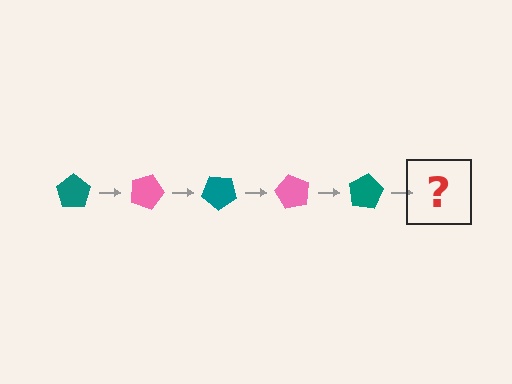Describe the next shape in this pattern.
It should be a pink pentagon, rotated 100 degrees from the start.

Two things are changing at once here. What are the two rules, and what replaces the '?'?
The two rules are that it rotates 20 degrees each step and the color cycles through teal and pink. The '?' should be a pink pentagon, rotated 100 degrees from the start.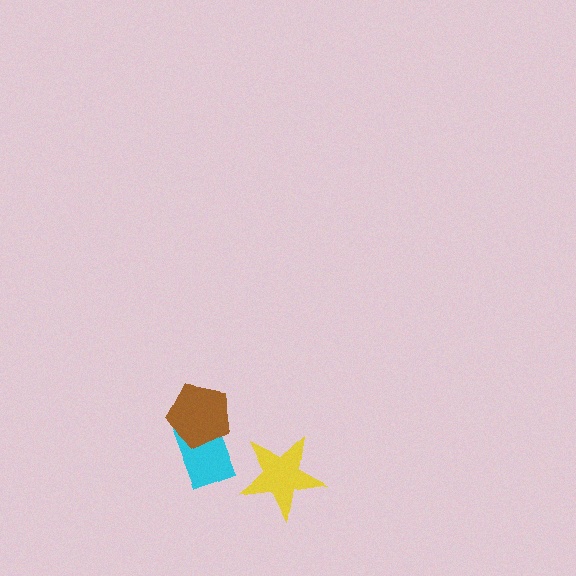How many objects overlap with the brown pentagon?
1 object overlaps with the brown pentagon.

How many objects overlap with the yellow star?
0 objects overlap with the yellow star.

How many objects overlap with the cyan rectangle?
1 object overlaps with the cyan rectangle.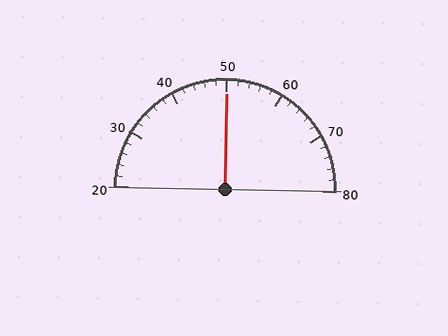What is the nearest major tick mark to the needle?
The nearest major tick mark is 50.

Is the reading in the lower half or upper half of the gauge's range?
The reading is in the upper half of the range (20 to 80).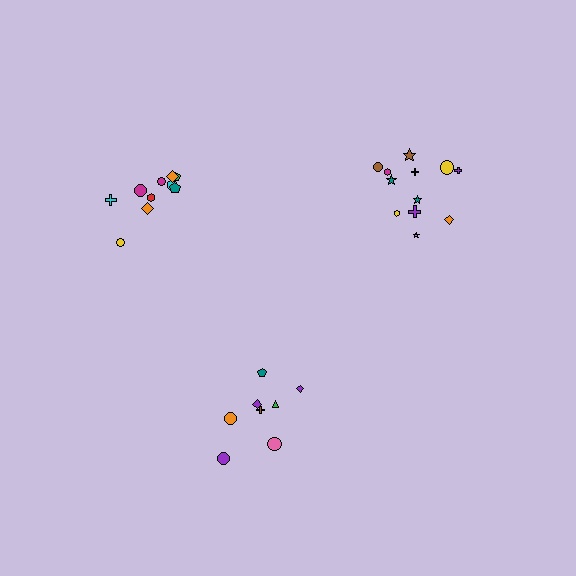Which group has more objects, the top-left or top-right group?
The top-right group.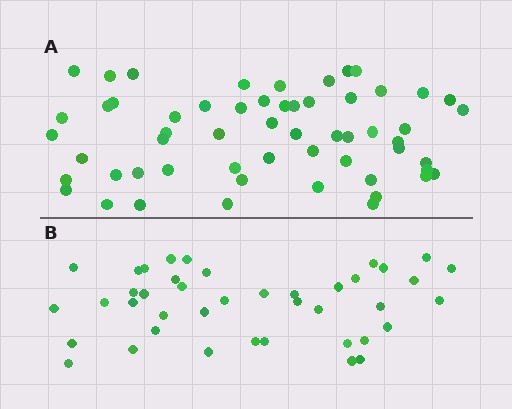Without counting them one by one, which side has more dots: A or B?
Region A (the top region) has more dots.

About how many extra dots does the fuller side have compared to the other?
Region A has approximately 15 more dots than region B.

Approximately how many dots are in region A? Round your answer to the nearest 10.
About 60 dots. (The exact count is 57, which rounds to 60.)